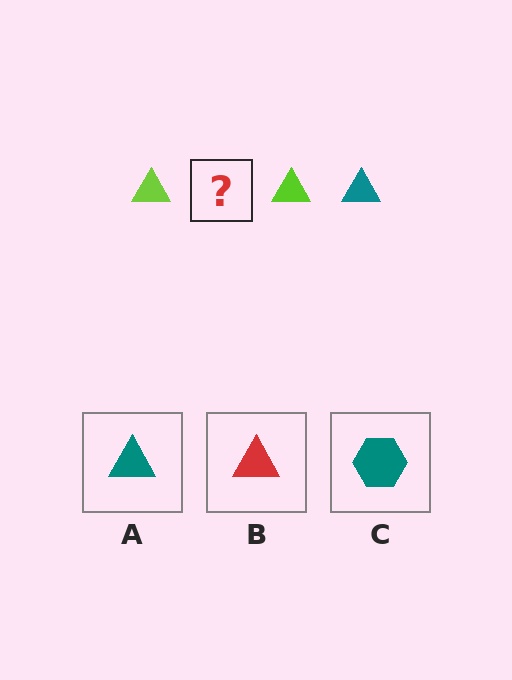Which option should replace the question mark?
Option A.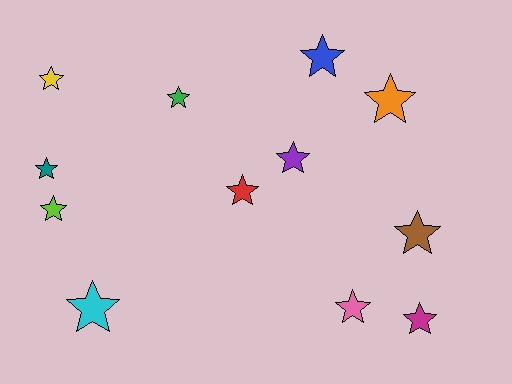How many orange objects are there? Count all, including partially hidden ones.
There is 1 orange object.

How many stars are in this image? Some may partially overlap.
There are 12 stars.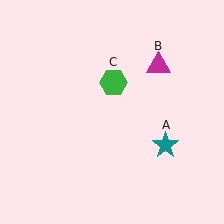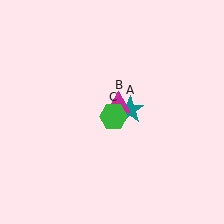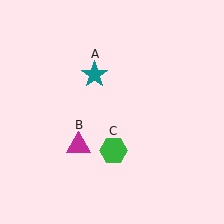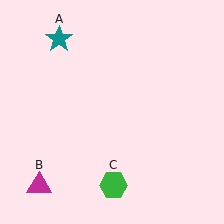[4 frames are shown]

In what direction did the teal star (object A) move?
The teal star (object A) moved up and to the left.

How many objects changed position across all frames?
3 objects changed position: teal star (object A), magenta triangle (object B), green hexagon (object C).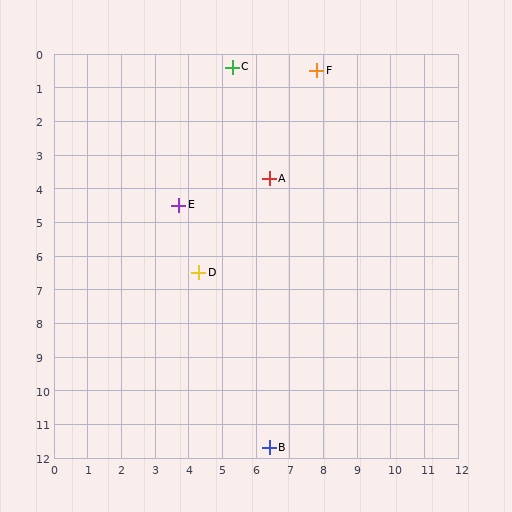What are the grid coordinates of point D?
Point D is at approximately (4.3, 6.5).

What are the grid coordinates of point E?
Point E is at approximately (3.7, 4.5).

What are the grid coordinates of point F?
Point F is at approximately (7.8, 0.5).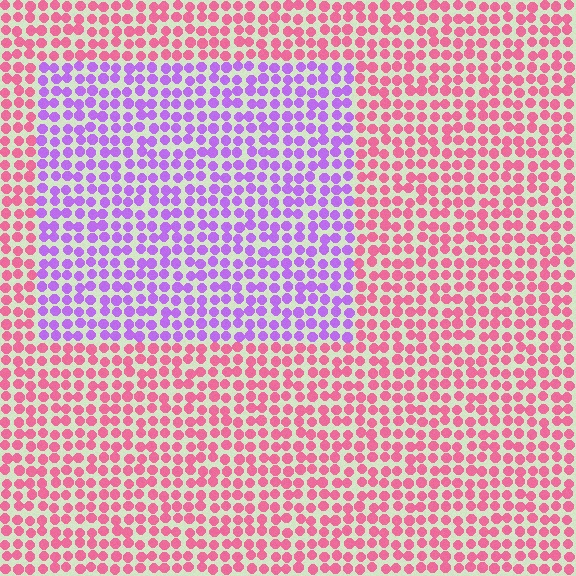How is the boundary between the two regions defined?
The boundary is defined purely by a slight shift in hue (about 60 degrees). Spacing, size, and orientation are identical on both sides.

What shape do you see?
I see a rectangle.